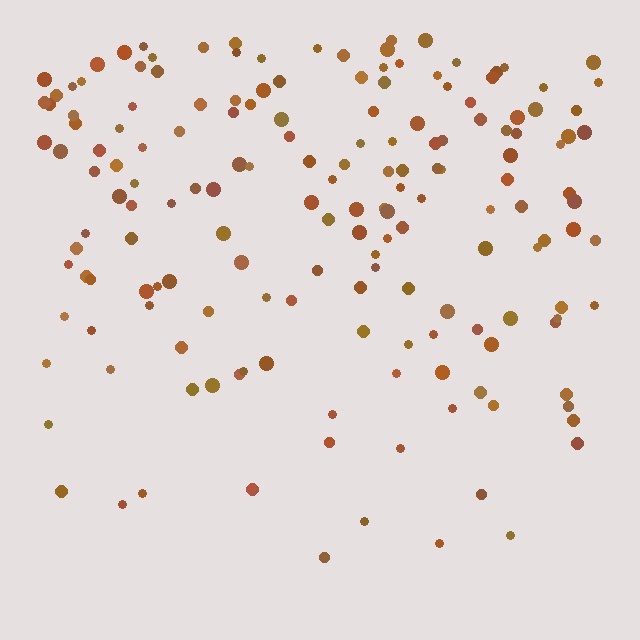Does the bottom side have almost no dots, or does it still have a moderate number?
Still a moderate number, just noticeably fewer than the top.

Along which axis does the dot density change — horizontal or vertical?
Vertical.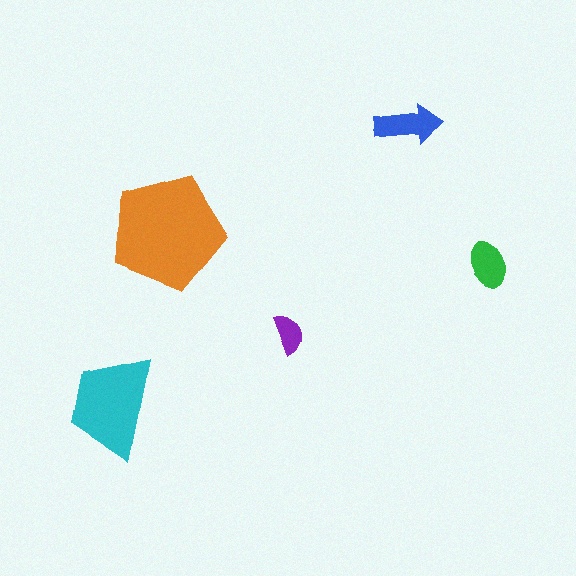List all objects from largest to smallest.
The orange pentagon, the cyan trapezoid, the blue arrow, the green ellipse, the purple semicircle.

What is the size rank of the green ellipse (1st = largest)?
4th.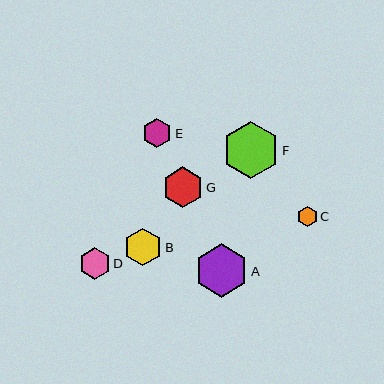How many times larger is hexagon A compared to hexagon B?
Hexagon A is approximately 1.4 times the size of hexagon B.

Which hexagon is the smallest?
Hexagon C is the smallest with a size of approximately 20 pixels.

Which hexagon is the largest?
Hexagon F is the largest with a size of approximately 57 pixels.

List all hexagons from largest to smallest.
From largest to smallest: F, A, G, B, D, E, C.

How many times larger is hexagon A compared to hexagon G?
Hexagon A is approximately 1.3 times the size of hexagon G.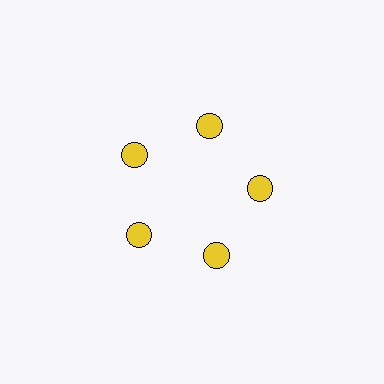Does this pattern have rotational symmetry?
Yes, this pattern has 5-fold rotational symmetry. It looks the same after rotating 72 degrees around the center.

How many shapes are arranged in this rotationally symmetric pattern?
There are 5 shapes, arranged in 5 groups of 1.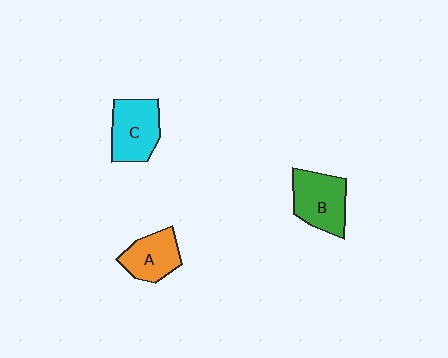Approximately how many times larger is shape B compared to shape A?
Approximately 1.3 times.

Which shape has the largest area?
Shape B (green).